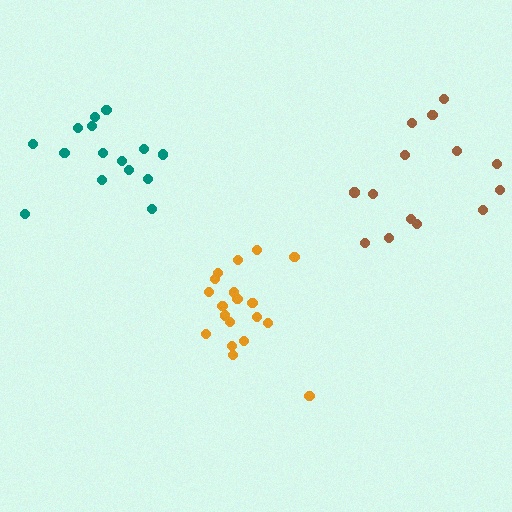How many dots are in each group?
Group 1: 19 dots, Group 2: 15 dots, Group 3: 14 dots (48 total).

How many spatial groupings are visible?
There are 3 spatial groupings.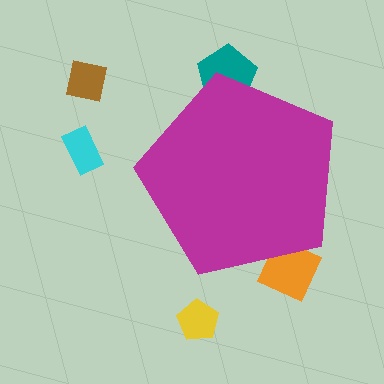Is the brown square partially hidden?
No, the brown square is fully visible.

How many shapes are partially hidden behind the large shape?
2 shapes are partially hidden.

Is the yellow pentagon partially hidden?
No, the yellow pentagon is fully visible.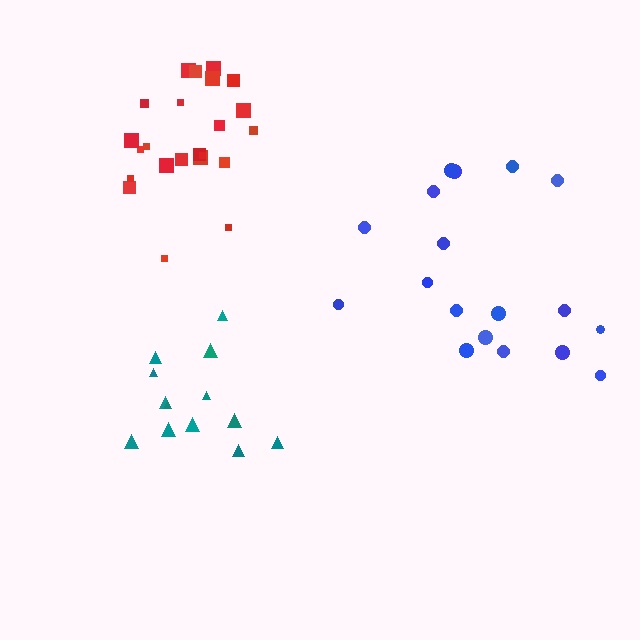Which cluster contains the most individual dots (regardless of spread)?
Red (23).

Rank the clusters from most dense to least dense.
red, teal, blue.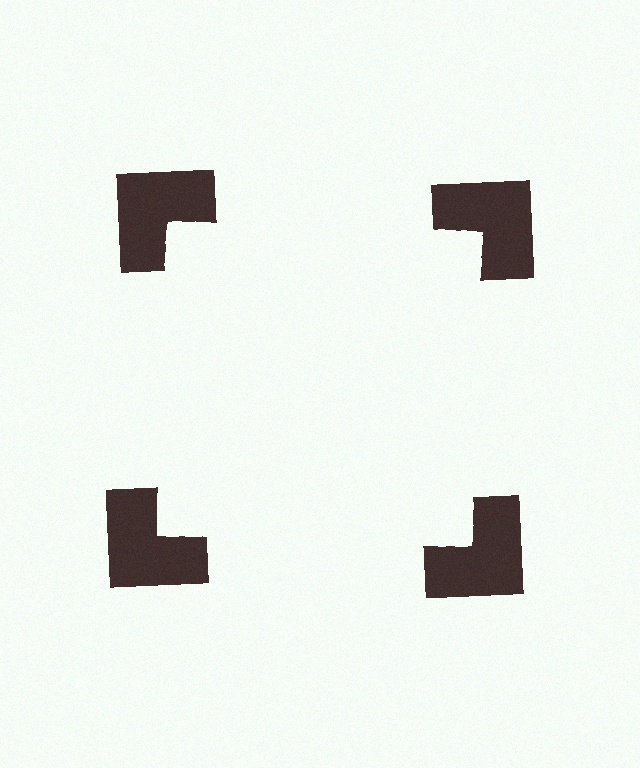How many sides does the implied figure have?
4 sides.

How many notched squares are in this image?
There are 4 — one at each vertex of the illusory square.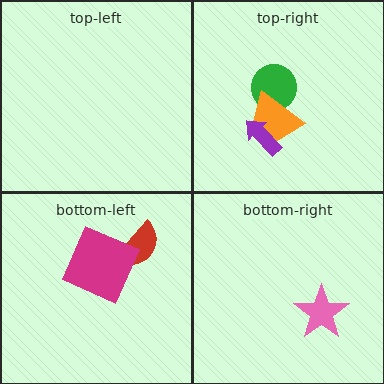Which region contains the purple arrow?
The top-right region.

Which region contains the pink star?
The bottom-right region.